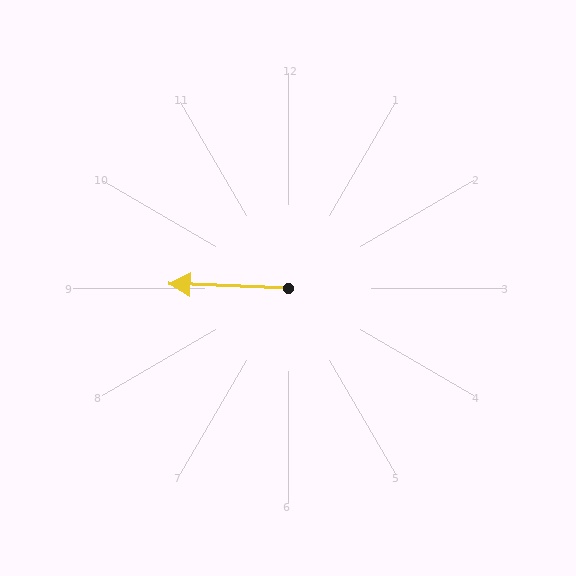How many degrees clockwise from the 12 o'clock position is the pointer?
Approximately 272 degrees.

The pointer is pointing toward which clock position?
Roughly 9 o'clock.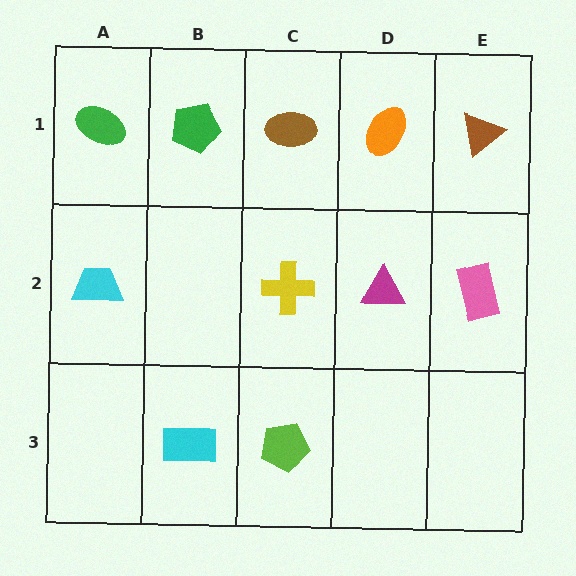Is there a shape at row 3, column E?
No, that cell is empty.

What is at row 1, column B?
A green pentagon.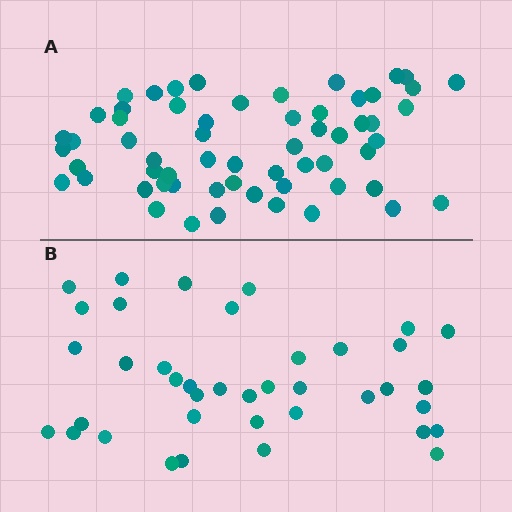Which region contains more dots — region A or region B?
Region A (the top region) has more dots.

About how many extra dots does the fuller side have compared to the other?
Region A has approximately 20 more dots than region B.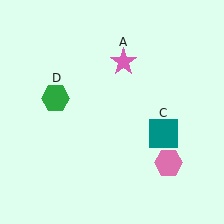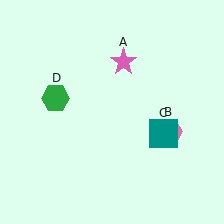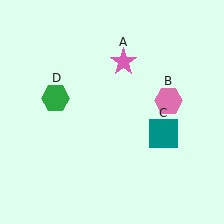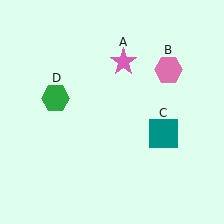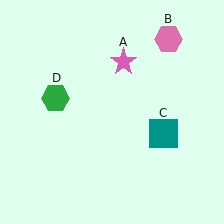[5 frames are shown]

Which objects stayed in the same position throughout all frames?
Pink star (object A) and teal square (object C) and green hexagon (object D) remained stationary.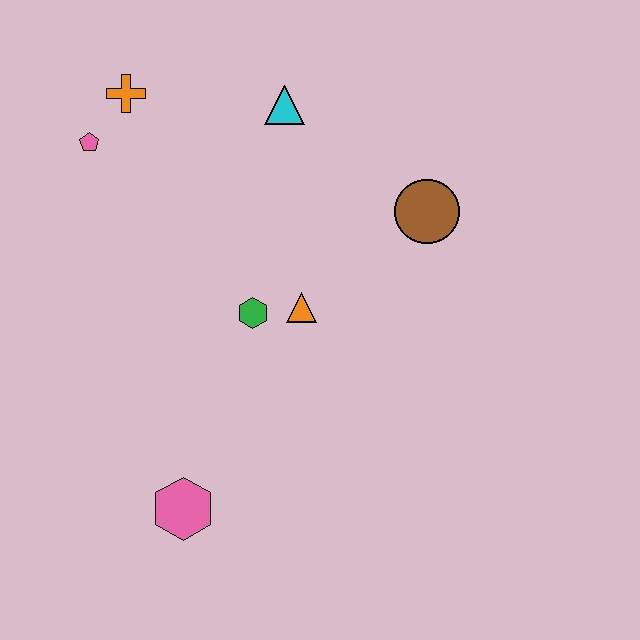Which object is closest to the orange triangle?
The green hexagon is closest to the orange triangle.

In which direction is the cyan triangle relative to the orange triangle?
The cyan triangle is above the orange triangle.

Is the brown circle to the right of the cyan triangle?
Yes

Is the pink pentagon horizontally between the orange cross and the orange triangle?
No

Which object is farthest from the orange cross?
The pink hexagon is farthest from the orange cross.